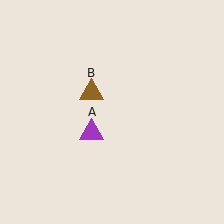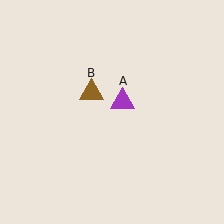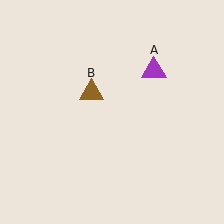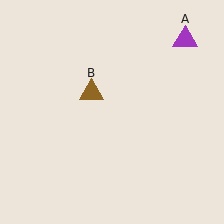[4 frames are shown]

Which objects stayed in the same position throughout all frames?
Brown triangle (object B) remained stationary.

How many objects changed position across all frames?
1 object changed position: purple triangle (object A).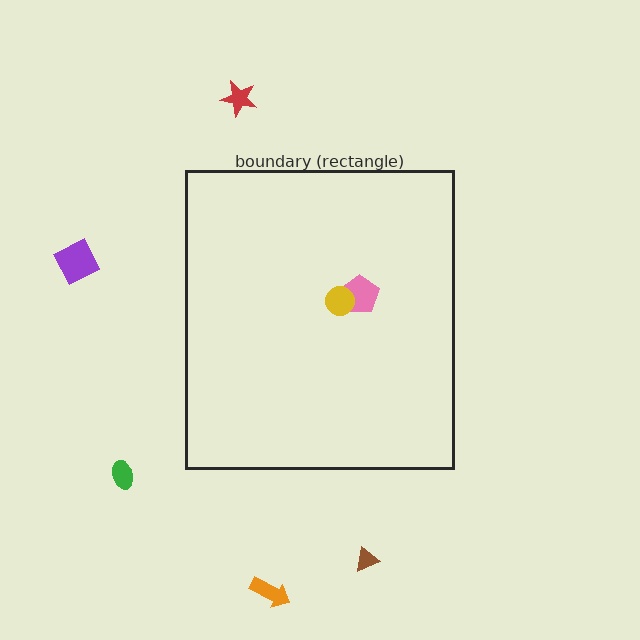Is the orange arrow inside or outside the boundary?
Outside.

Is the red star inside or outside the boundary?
Outside.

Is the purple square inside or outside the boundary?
Outside.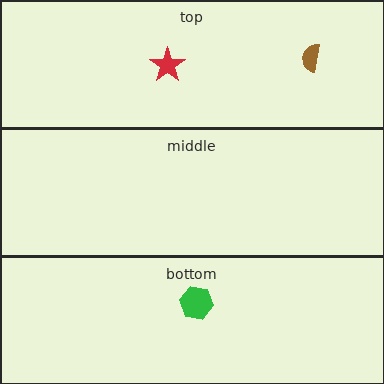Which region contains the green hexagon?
The bottom region.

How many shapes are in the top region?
2.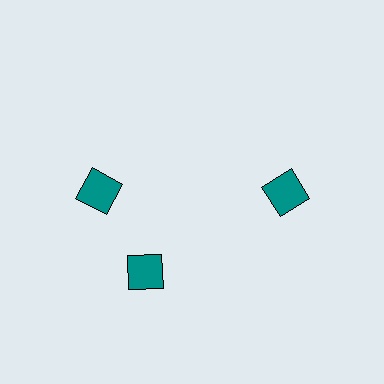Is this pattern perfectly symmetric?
No. The 3 teal diamonds are arranged in a ring, but one element near the 11 o'clock position is rotated out of alignment along the ring, breaking the 3-fold rotational symmetry.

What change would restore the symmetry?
The symmetry would be restored by rotating it back into even spacing with its neighbors so that all 3 diamonds sit at equal angles and equal distance from the center.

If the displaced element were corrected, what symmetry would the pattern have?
It would have 3-fold rotational symmetry — the pattern would map onto itself every 120 degrees.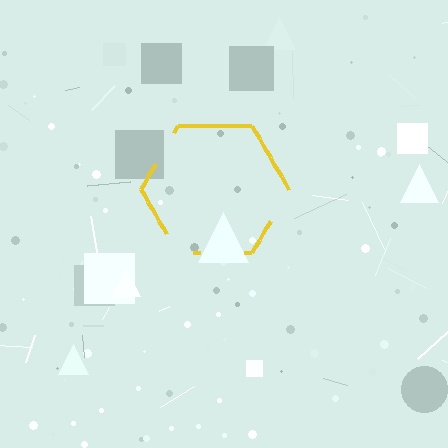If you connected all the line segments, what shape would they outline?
They would outline a hexagon.